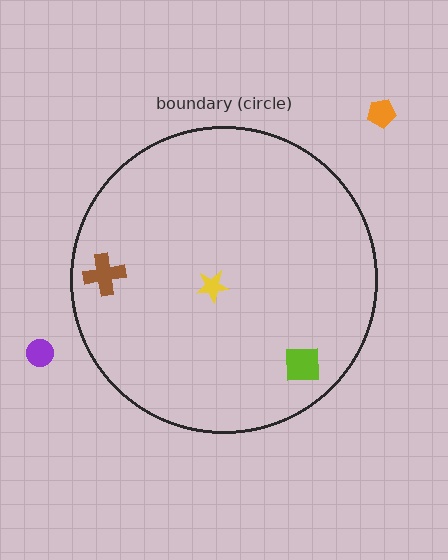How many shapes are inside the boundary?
3 inside, 2 outside.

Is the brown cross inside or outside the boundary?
Inside.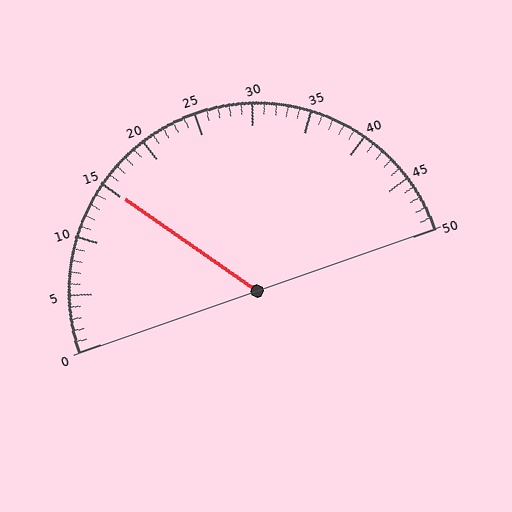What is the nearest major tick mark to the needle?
The nearest major tick mark is 15.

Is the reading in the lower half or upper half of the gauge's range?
The reading is in the lower half of the range (0 to 50).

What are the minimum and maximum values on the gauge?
The gauge ranges from 0 to 50.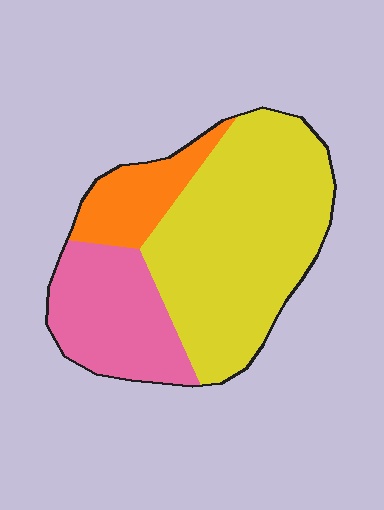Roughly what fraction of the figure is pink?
Pink covers roughly 25% of the figure.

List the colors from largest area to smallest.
From largest to smallest: yellow, pink, orange.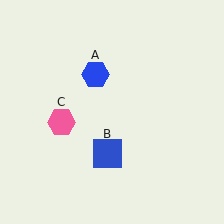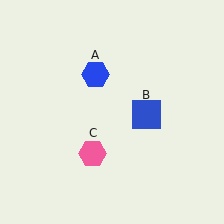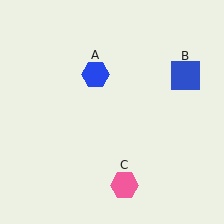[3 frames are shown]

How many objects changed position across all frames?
2 objects changed position: blue square (object B), pink hexagon (object C).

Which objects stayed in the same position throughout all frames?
Blue hexagon (object A) remained stationary.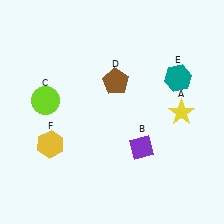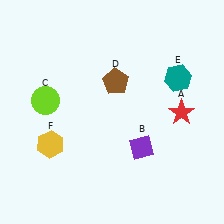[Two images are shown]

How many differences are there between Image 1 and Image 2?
There is 1 difference between the two images.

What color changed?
The star (A) changed from yellow in Image 1 to red in Image 2.